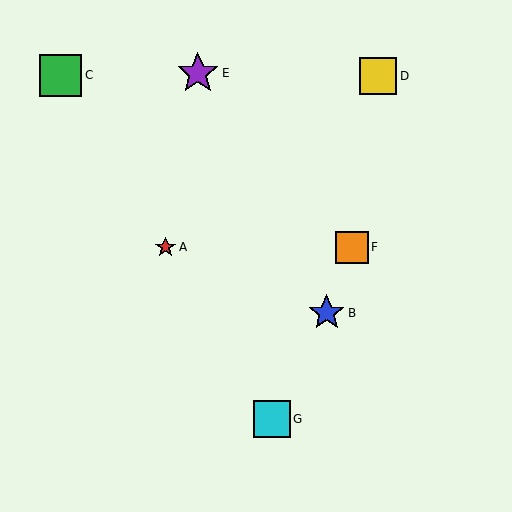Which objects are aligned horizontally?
Objects A, F are aligned horizontally.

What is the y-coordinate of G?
Object G is at y≈419.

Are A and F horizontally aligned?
Yes, both are at y≈247.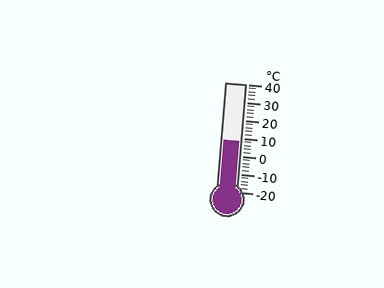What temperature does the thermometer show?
The thermometer shows approximately 8°C.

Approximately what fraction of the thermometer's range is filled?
The thermometer is filled to approximately 45% of its range.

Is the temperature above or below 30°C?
The temperature is below 30°C.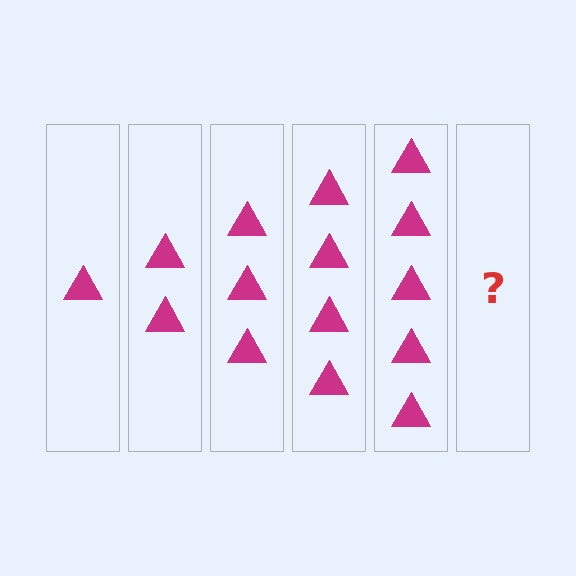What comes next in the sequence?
The next element should be 6 triangles.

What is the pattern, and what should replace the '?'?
The pattern is that each step adds one more triangle. The '?' should be 6 triangles.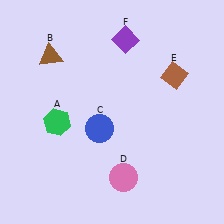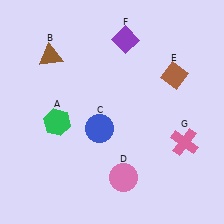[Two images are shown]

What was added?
A pink cross (G) was added in Image 2.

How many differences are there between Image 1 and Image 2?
There is 1 difference between the two images.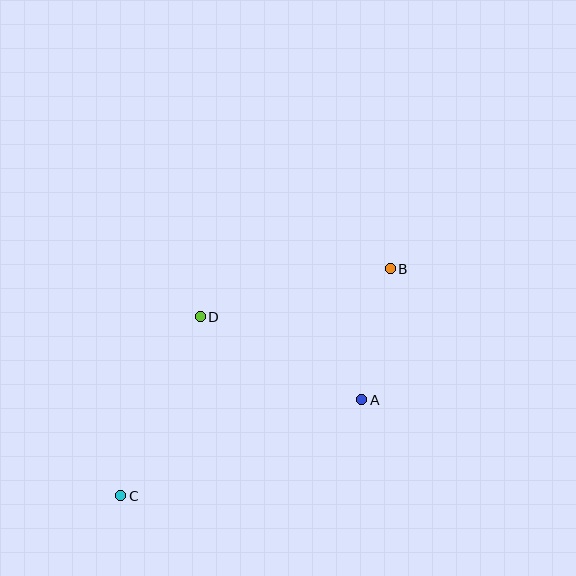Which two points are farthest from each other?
Points B and C are farthest from each other.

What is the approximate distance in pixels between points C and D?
The distance between C and D is approximately 196 pixels.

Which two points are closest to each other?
Points A and B are closest to each other.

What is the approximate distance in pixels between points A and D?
The distance between A and D is approximately 182 pixels.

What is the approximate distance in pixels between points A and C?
The distance between A and C is approximately 260 pixels.